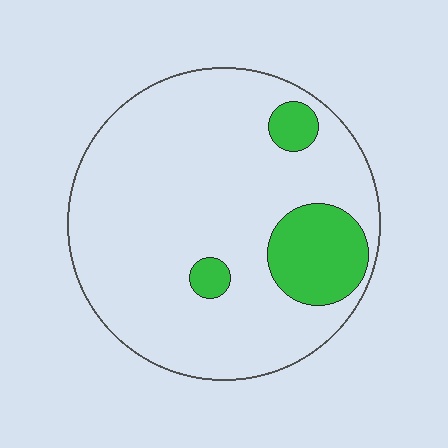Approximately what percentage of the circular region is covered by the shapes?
Approximately 15%.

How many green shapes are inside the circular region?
3.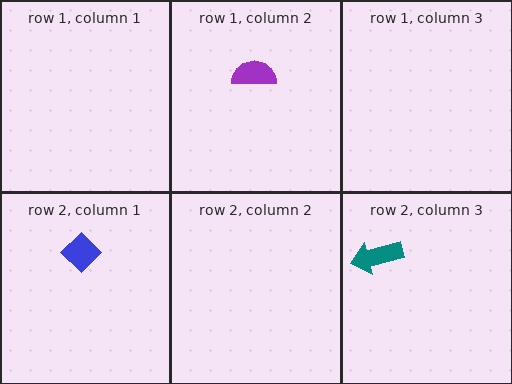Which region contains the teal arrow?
The row 2, column 3 region.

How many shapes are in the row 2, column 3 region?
1.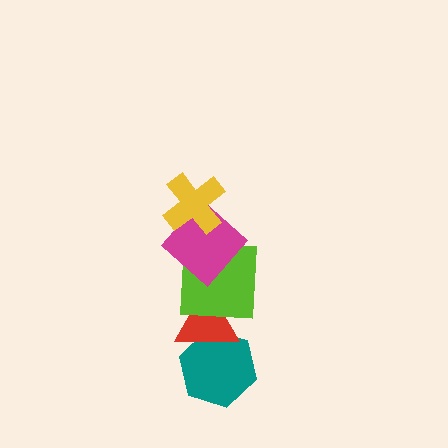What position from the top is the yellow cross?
The yellow cross is 1st from the top.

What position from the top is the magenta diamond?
The magenta diamond is 2nd from the top.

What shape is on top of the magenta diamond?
The yellow cross is on top of the magenta diamond.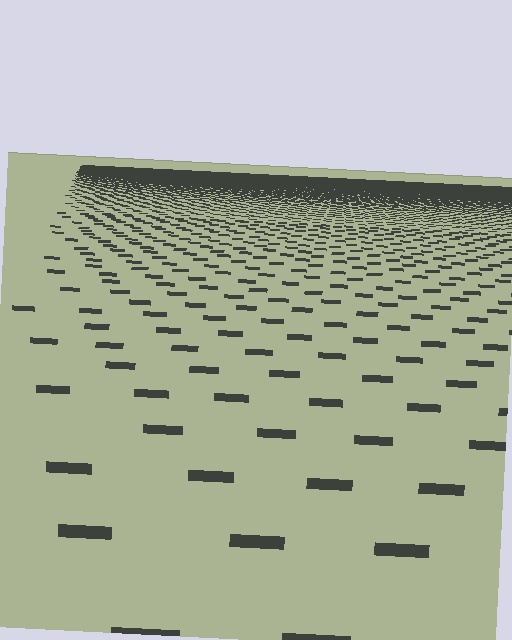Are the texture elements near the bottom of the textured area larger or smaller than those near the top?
Larger. Near the bottom, elements are closer to the viewer and appear at a bigger on-screen size.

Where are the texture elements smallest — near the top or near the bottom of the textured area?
Near the top.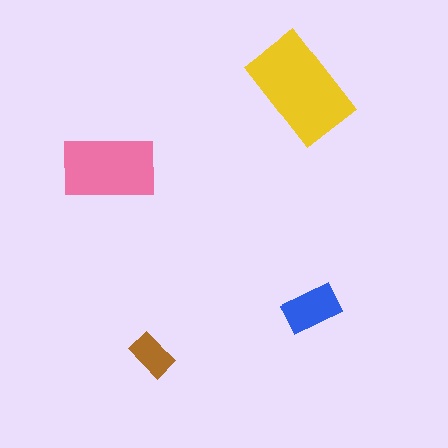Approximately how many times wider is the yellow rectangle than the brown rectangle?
About 2.5 times wider.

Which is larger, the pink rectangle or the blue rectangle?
The pink one.